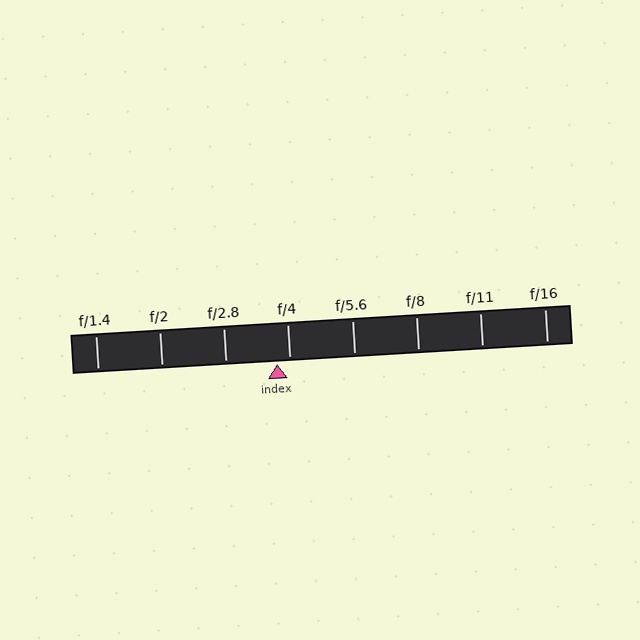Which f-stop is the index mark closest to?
The index mark is closest to f/4.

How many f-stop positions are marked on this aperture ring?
There are 8 f-stop positions marked.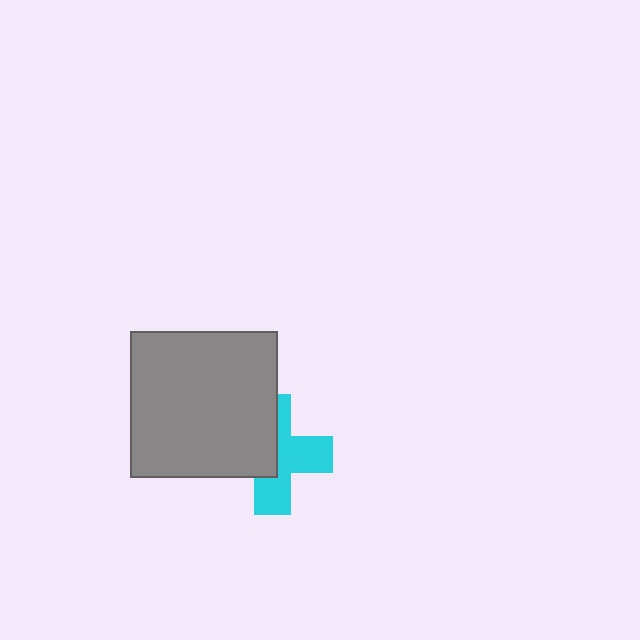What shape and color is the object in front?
The object in front is a gray square.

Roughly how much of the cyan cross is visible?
About half of it is visible (roughly 54%).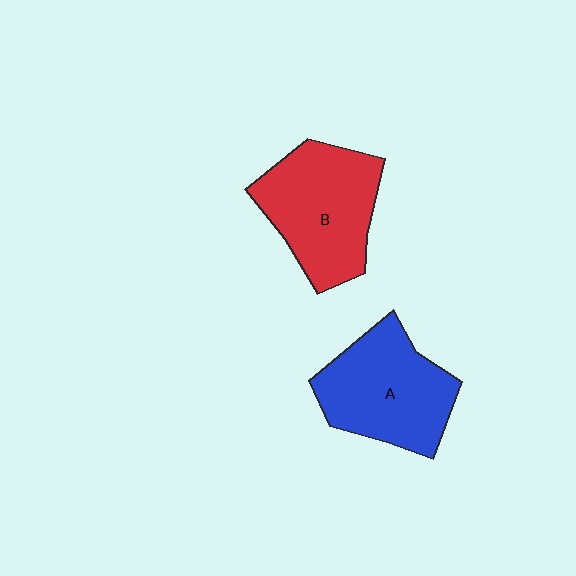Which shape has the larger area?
Shape B (red).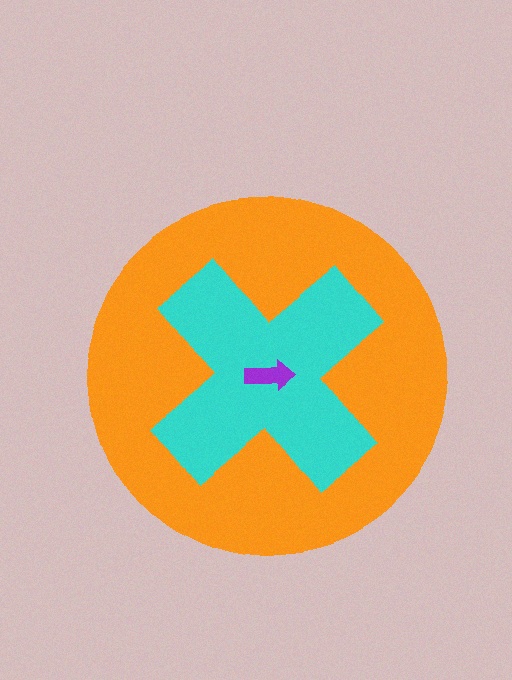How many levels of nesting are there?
3.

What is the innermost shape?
The purple arrow.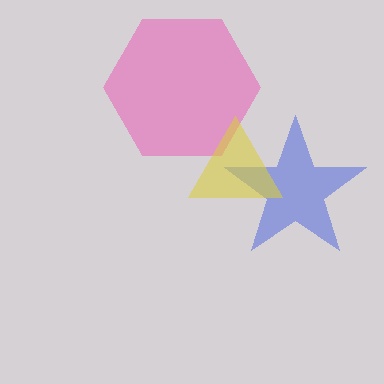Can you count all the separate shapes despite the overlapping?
Yes, there are 3 separate shapes.